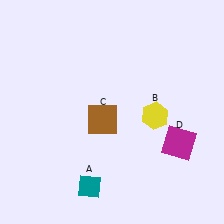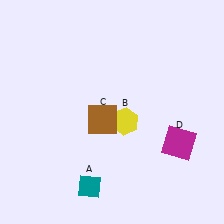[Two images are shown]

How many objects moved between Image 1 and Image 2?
1 object moved between the two images.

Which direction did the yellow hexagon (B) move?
The yellow hexagon (B) moved left.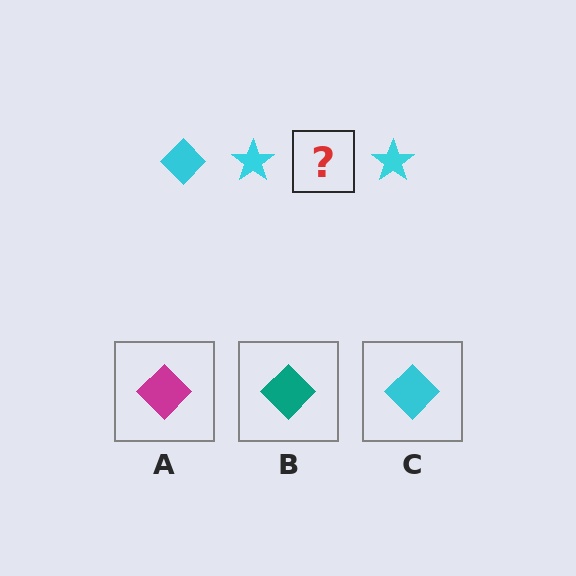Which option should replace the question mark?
Option C.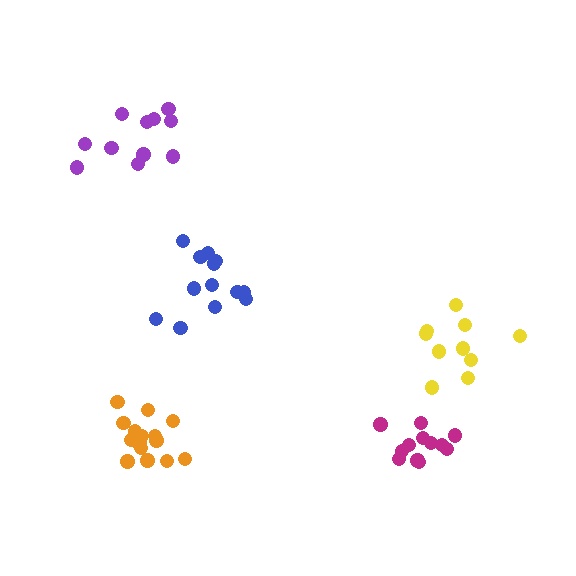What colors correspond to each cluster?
The clusters are colored: magenta, blue, orange, yellow, purple.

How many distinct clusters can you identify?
There are 5 distinct clusters.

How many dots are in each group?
Group 1: 12 dots, Group 2: 13 dots, Group 3: 16 dots, Group 4: 10 dots, Group 5: 11 dots (62 total).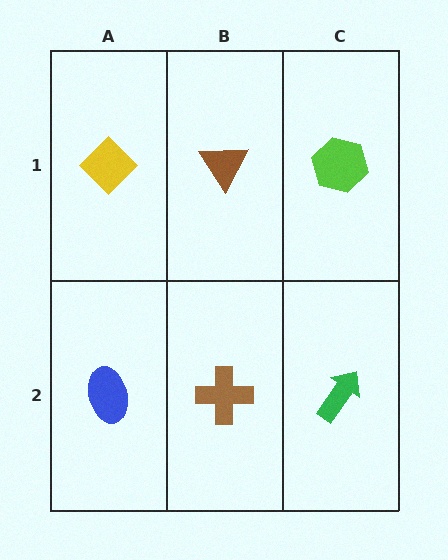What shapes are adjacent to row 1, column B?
A brown cross (row 2, column B), a yellow diamond (row 1, column A), a lime hexagon (row 1, column C).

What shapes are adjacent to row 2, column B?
A brown triangle (row 1, column B), a blue ellipse (row 2, column A), a green arrow (row 2, column C).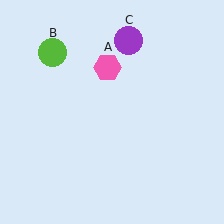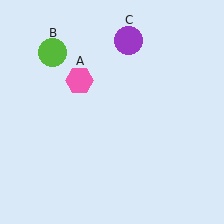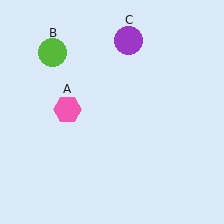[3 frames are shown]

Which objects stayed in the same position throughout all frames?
Lime circle (object B) and purple circle (object C) remained stationary.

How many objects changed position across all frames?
1 object changed position: pink hexagon (object A).